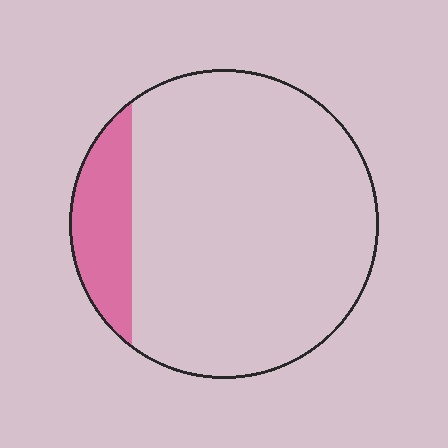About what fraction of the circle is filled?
About one eighth (1/8).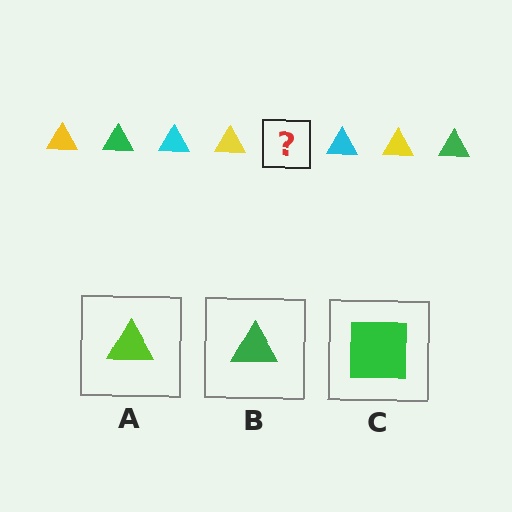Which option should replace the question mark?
Option B.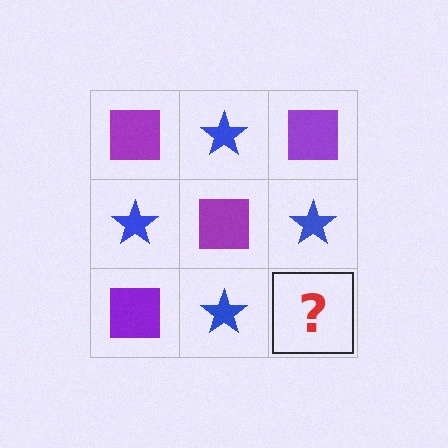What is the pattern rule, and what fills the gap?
The rule is that it alternates purple square and blue star in a checkerboard pattern. The gap should be filled with a purple square.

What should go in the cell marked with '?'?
The missing cell should contain a purple square.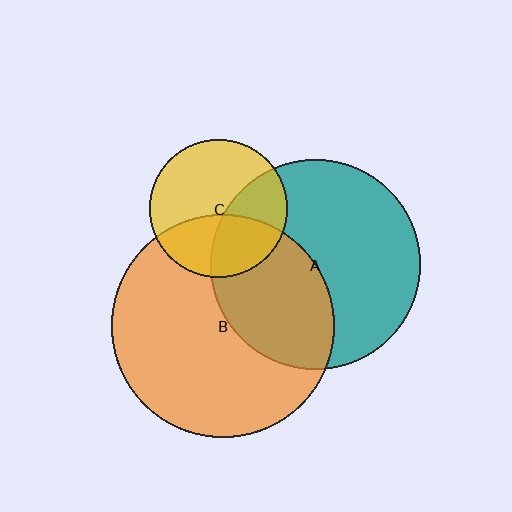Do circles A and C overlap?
Yes.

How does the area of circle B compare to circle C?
Approximately 2.6 times.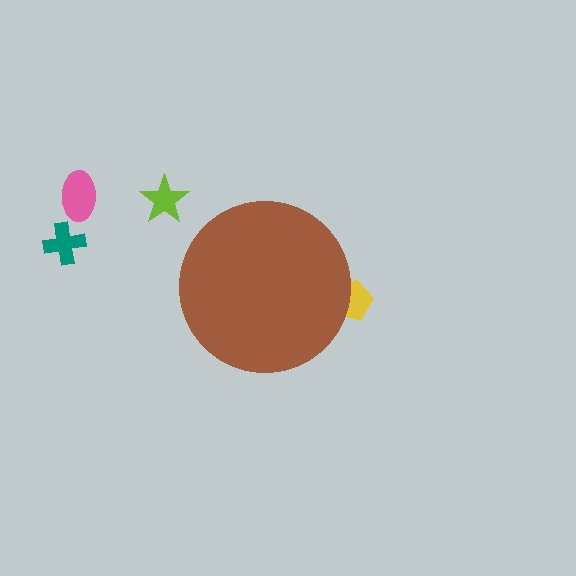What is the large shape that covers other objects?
A brown circle.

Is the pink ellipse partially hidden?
No, the pink ellipse is fully visible.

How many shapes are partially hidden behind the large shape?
1 shape is partially hidden.